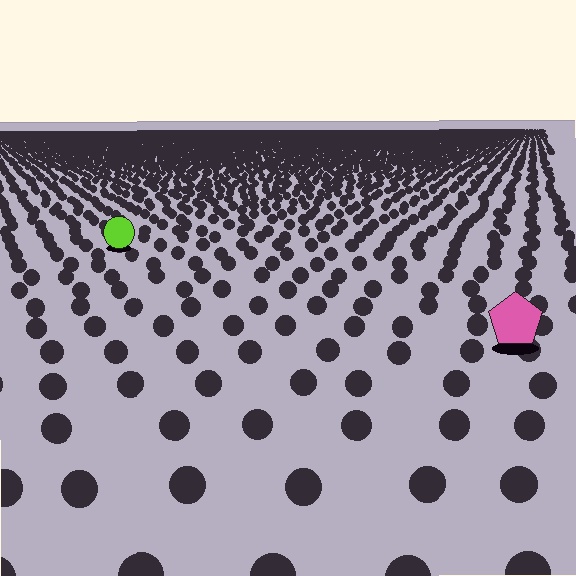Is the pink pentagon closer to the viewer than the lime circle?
Yes. The pink pentagon is closer — you can tell from the texture gradient: the ground texture is coarser near it.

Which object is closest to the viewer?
The pink pentagon is closest. The texture marks near it are larger and more spread out.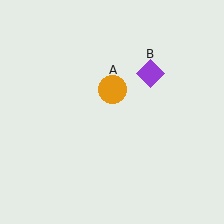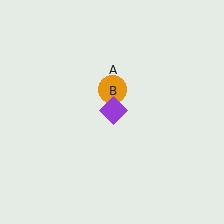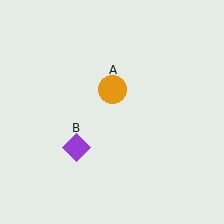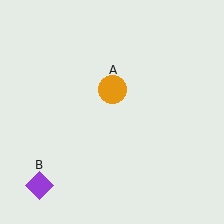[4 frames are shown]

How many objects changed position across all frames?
1 object changed position: purple diamond (object B).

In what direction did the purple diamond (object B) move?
The purple diamond (object B) moved down and to the left.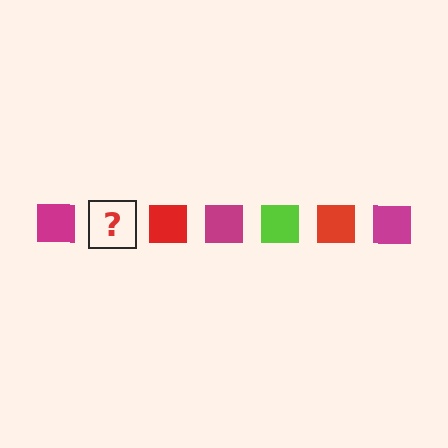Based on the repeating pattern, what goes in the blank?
The blank should be a lime square.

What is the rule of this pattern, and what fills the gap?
The rule is that the pattern cycles through magenta, lime, red squares. The gap should be filled with a lime square.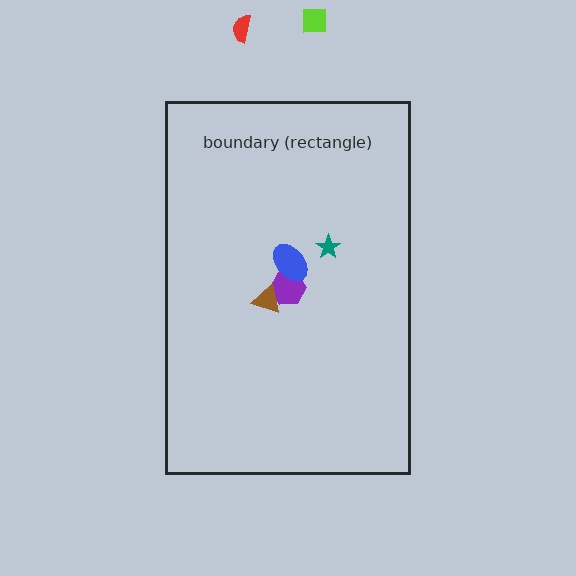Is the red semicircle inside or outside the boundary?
Outside.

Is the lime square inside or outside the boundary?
Outside.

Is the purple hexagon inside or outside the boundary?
Inside.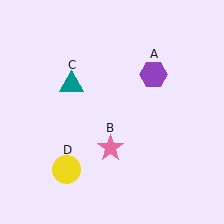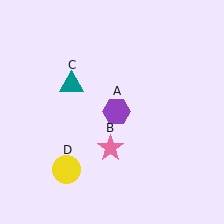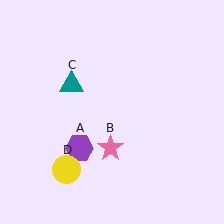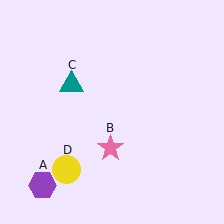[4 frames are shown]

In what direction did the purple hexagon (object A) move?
The purple hexagon (object A) moved down and to the left.